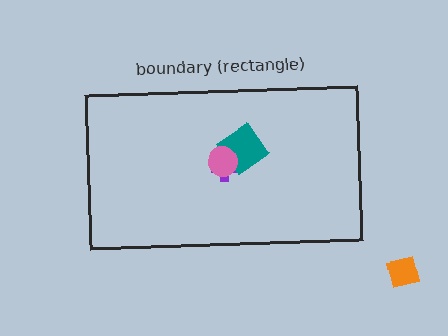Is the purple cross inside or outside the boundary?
Inside.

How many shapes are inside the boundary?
3 inside, 1 outside.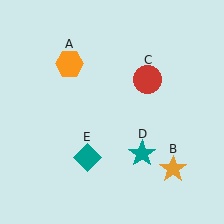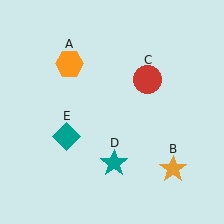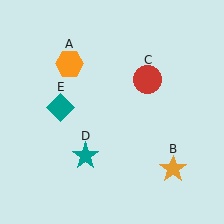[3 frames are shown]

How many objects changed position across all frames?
2 objects changed position: teal star (object D), teal diamond (object E).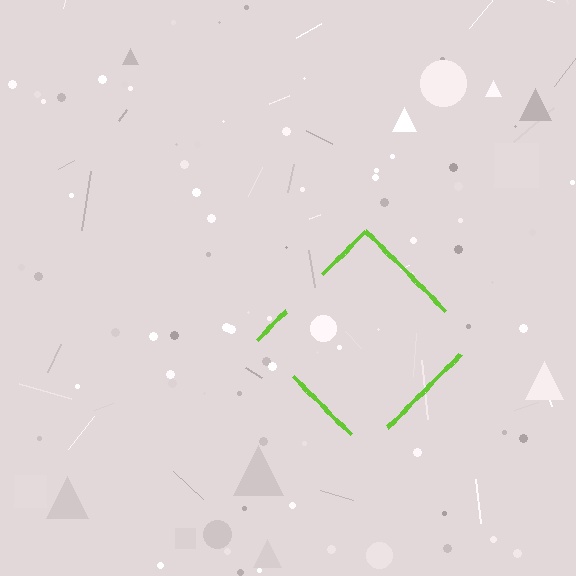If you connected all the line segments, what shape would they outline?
They would outline a diamond.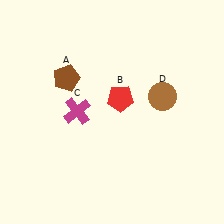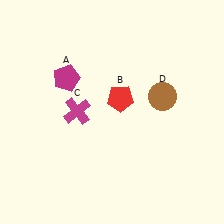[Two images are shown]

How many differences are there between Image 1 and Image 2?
There is 1 difference between the two images.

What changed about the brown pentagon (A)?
In Image 1, A is brown. In Image 2, it changed to magenta.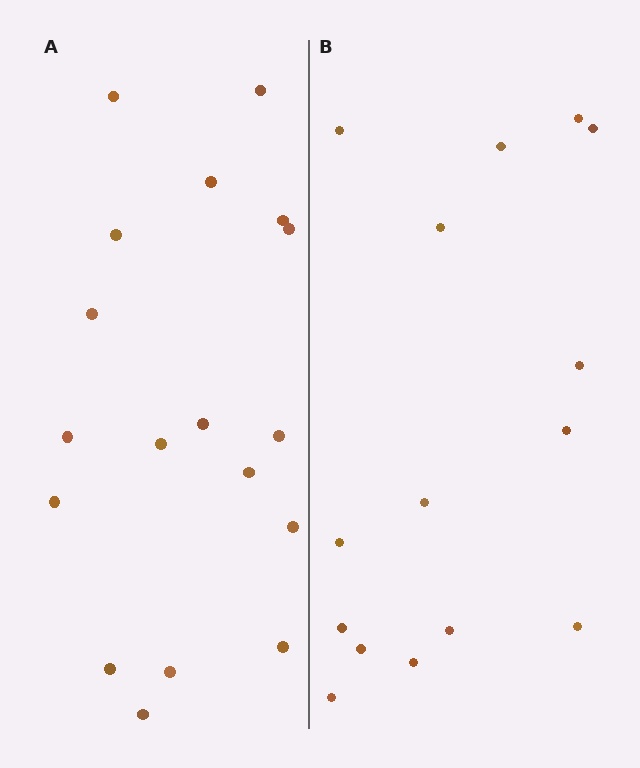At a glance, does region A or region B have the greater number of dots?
Region A (the left region) has more dots.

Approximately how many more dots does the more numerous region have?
Region A has just a few more — roughly 2 or 3 more dots than region B.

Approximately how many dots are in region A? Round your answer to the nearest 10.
About 20 dots. (The exact count is 18, which rounds to 20.)